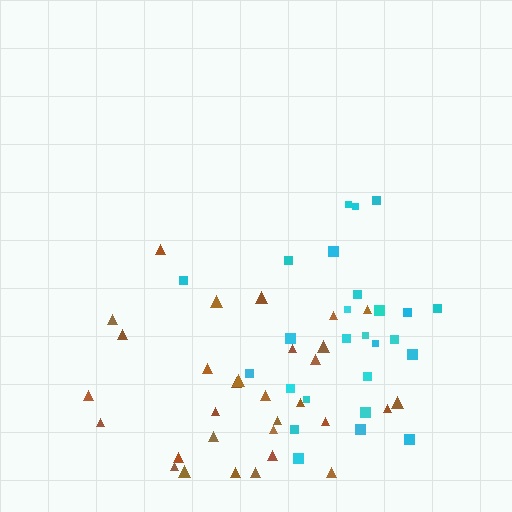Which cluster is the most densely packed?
Brown.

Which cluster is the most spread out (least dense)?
Cyan.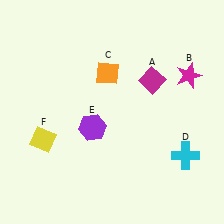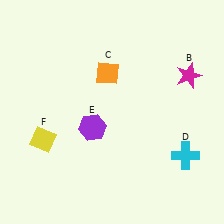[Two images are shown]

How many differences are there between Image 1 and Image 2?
There is 1 difference between the two images.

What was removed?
The magenta diamond (A) was removed in Image 2.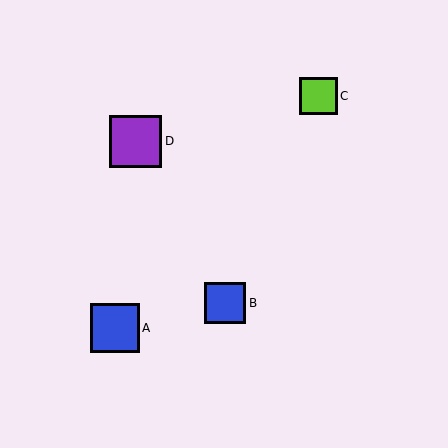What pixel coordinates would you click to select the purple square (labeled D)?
Click at (136, 141) to select the purple square D.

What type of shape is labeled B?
Shape B is a blue square.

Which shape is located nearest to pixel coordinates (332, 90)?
The lime square (labeled C) at (319, 96) is nearest to that location.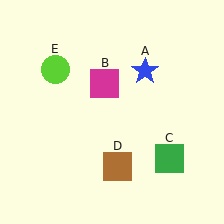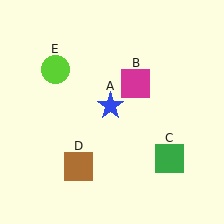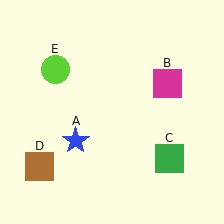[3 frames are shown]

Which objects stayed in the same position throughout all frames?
Green square (object C) and lime circle (object E) remained stationary.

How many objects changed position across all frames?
3 objects changed position: blue star (object A), magenta square (object B), brown square (object D).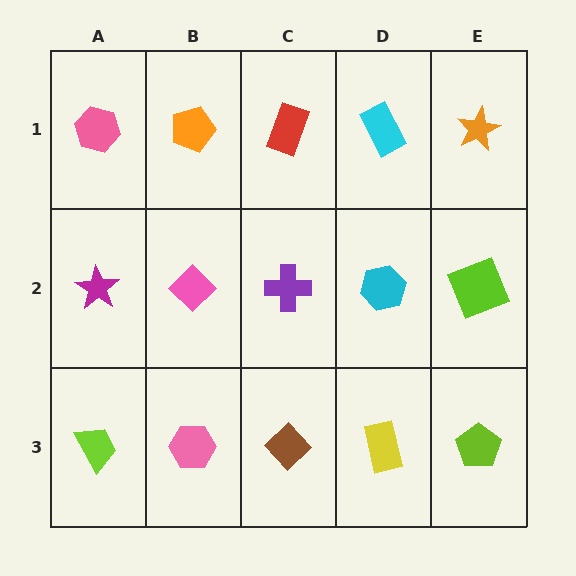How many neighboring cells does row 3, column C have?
3.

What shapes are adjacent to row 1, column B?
A pink diamond (row 2, column B), a pink hexagon (row 1, column A), a red rectangle (row 1, column C).